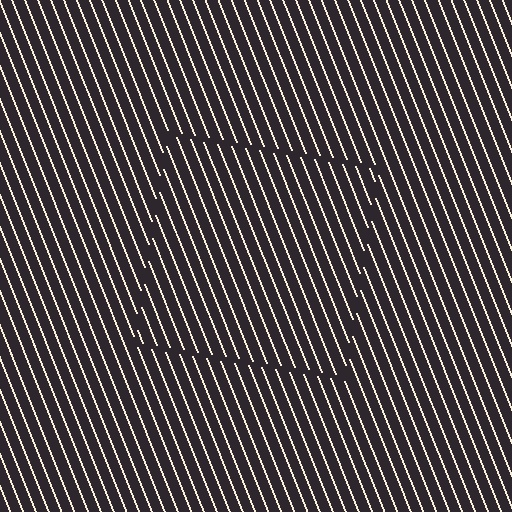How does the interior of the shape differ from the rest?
The interior of the shape contains the same grating, shifted by half a period — the contour is defined by the phase discontinuity where line-ends from the inner and outer gratings abut.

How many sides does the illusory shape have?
4 sides — the line-ends trace a square.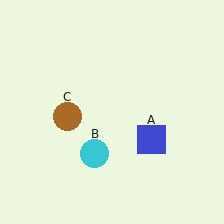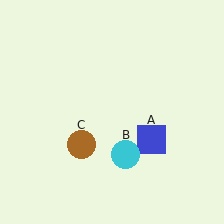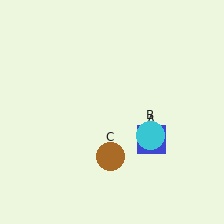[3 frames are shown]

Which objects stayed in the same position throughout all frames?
Blue square (object A) remained stationary.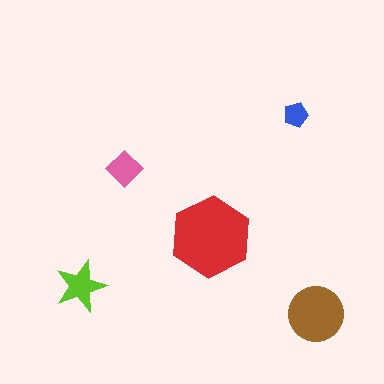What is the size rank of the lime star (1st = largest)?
3rd.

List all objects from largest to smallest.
The red hexagon, the brown circle, the lime star, the pink diamond, the blue pentagon.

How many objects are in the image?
There are 5 objects in the image.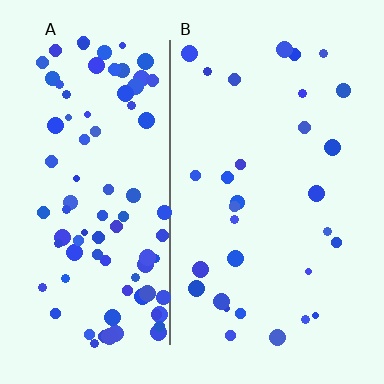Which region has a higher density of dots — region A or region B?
A (the left).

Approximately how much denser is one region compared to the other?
Approximately 2.9× — region A over region B.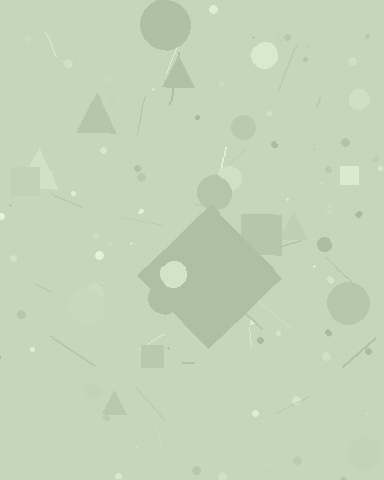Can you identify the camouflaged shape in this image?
The camouflaged shape is a diamond.